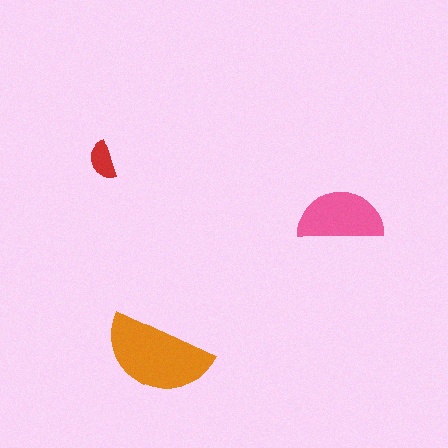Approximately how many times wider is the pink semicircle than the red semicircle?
About 2 times wider.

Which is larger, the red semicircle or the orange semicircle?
The orange one.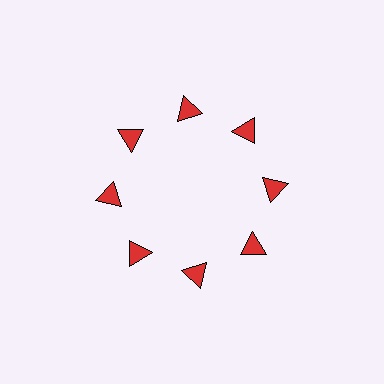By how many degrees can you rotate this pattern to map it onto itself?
The pattern maps onto itself every 45 degrees of rotation.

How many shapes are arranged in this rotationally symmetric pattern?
There are 8 shapes, arranged in 8 groups of 1.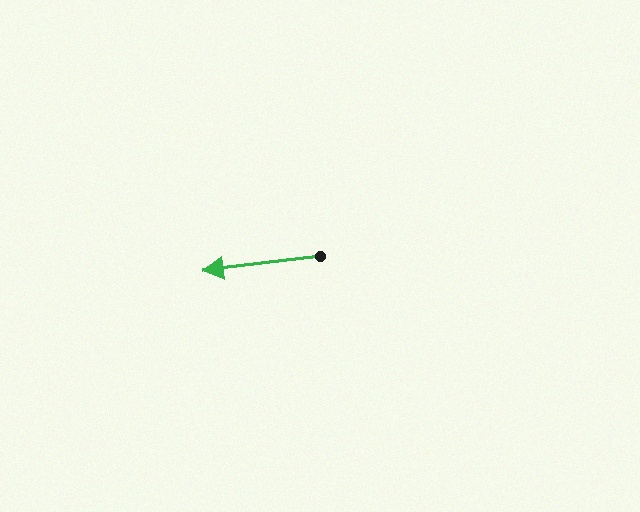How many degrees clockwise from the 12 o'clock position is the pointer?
Approximately 263 degrees.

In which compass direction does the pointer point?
West.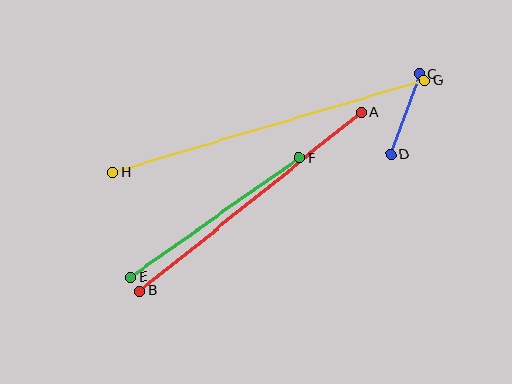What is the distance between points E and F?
The distance is approximately 206 pixels.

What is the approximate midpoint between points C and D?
The midpoint is at approximately (405, 114) pixels.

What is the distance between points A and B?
The distance is approximately 284 pixels.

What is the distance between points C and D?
The distance is approximately 86 pixels.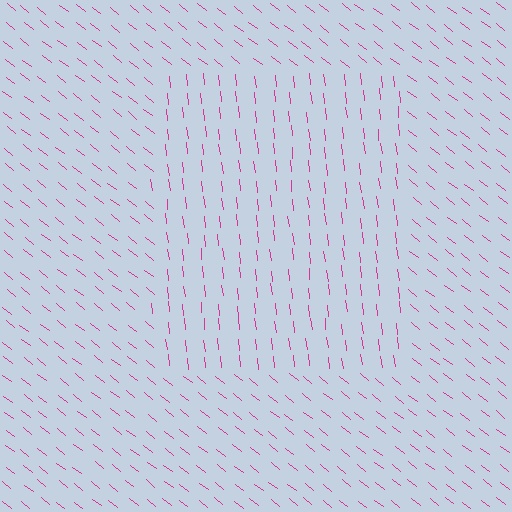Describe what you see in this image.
The image is filled with small magenta line segments. A rectangle region in the image has lines oriented differently from the surrounding lines, creating a visible texture boundary.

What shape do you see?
I see a rectangle.